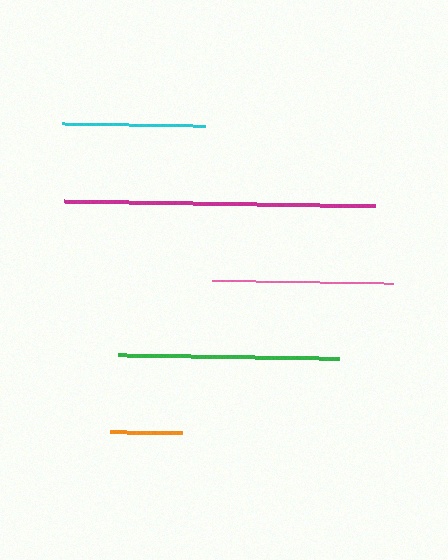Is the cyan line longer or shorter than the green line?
The green line is longer than the cyan line.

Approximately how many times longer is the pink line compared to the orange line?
The pink line is approximately 2.5 times the length of the orange line.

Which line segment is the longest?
The magenta line is the longest at approximately 311 pixels.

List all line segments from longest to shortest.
From longest to shortest: magenta, green, pink, cyan, orange.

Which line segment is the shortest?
The orange line is the shortest at approximately 72 pixels.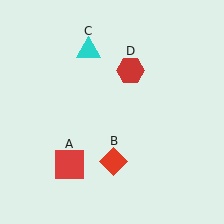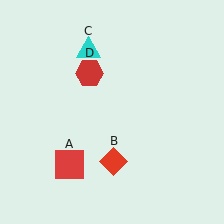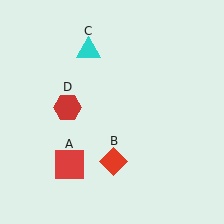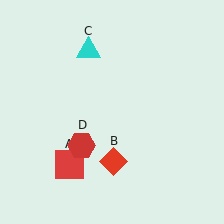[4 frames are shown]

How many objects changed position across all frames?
1 object changed position: red hexagon (object D).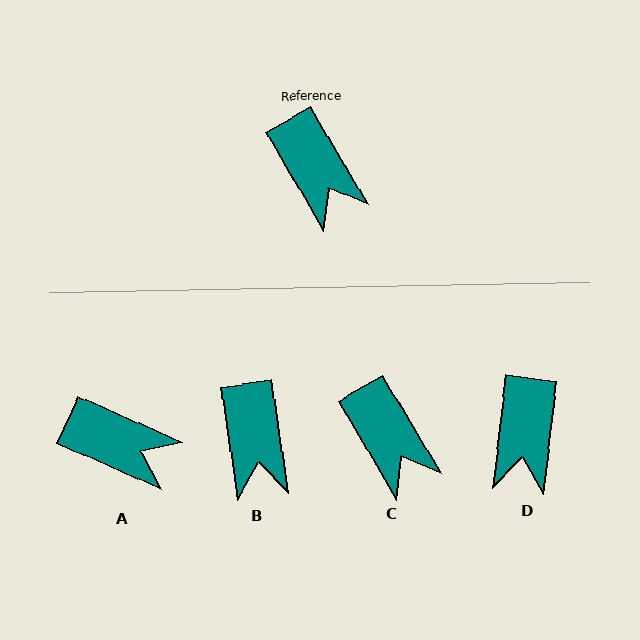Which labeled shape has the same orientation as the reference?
C.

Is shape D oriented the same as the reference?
No, it is off by about 37 degrees.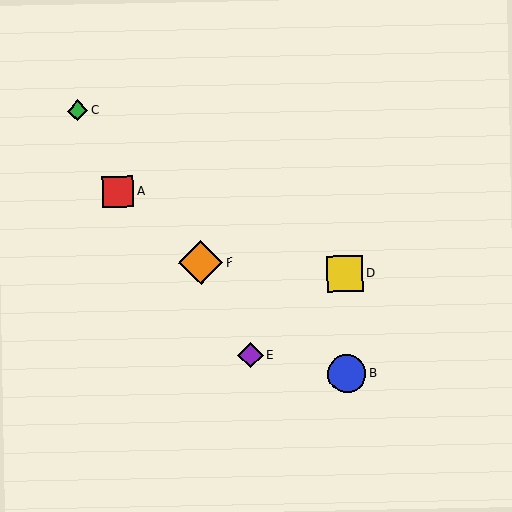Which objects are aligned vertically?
Objects B, D are aligned vertically.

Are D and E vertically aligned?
No, D is at x≈345 and E is at x≈250.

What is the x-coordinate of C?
Object C is at x≈77.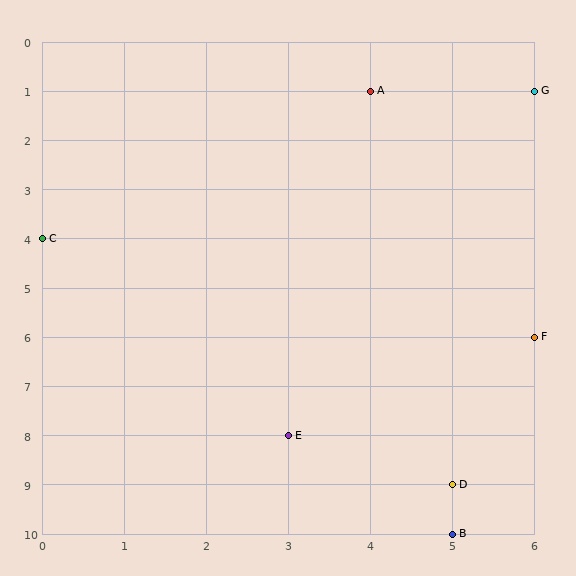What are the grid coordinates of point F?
Point F is at grid coordinates (6, 6).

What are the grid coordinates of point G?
Point G is at grid coordinates (6, 1).